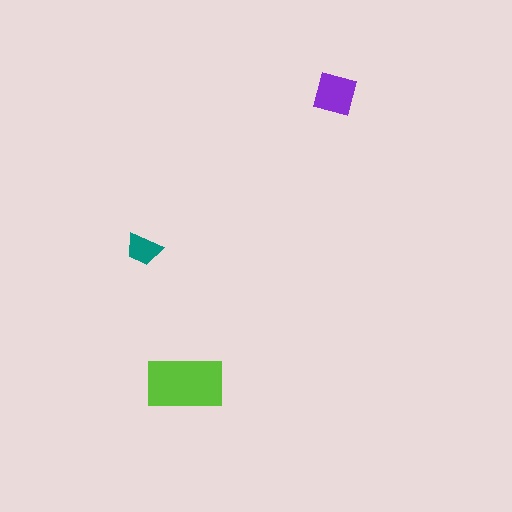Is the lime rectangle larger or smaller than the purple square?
Larger.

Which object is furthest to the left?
The teal trapezoid is leftmost.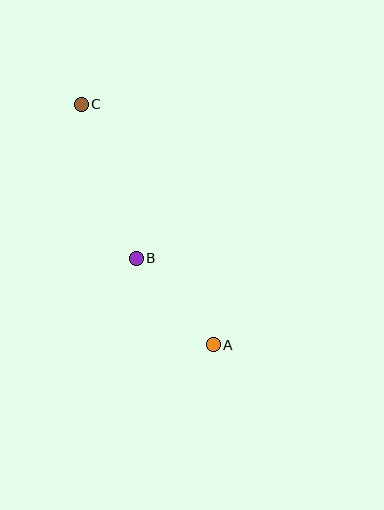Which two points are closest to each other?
Points A and B are closest to each other.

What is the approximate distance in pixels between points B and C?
The distance between B and C is approximately 164 pixels.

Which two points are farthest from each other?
Points A and C are farthest from each other.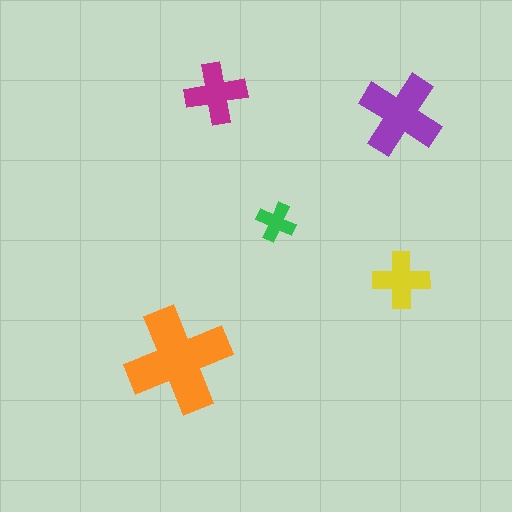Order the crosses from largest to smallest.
the orange one, the purple one, the magenta one, the yellow one, the green one.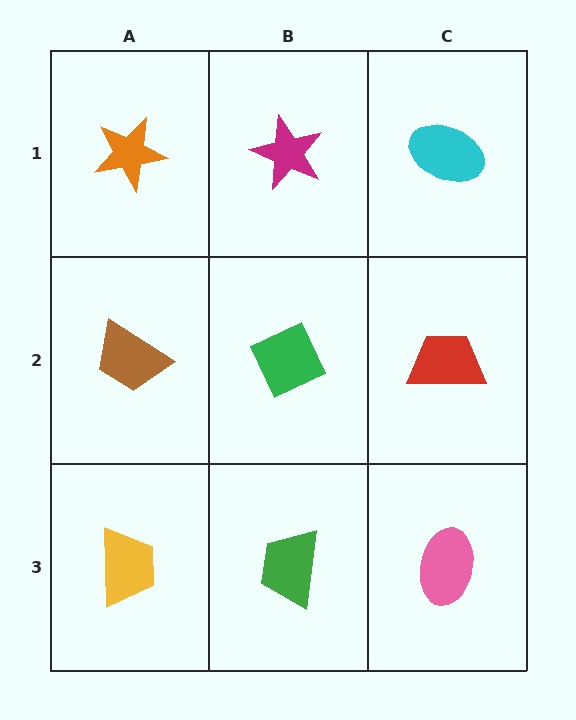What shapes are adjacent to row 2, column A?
An orange star (row 1, column A), a yellow trapezoid (row 3, column A), a green diamond (row 2, column B).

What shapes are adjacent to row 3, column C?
A red trapezoid (row 2, column C), a green trapezoid (row 3, column B).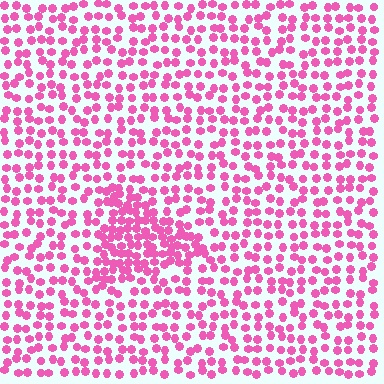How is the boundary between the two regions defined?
The boundary is defined by a change in element density (approximately 1.9x ratio). All elements are the same color, size, and shape.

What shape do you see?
I see a triangle.